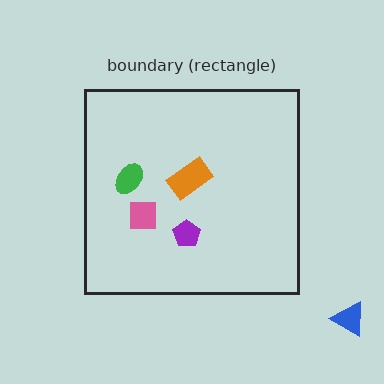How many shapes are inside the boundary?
4 inside, 1 outside.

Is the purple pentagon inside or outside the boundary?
Inside.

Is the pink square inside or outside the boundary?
Inside.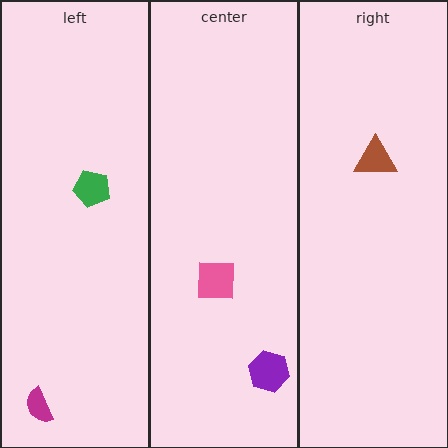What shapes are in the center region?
The pink square, the purple hexagon.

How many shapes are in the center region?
2.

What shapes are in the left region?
The magenta semicircle, the green pentagon.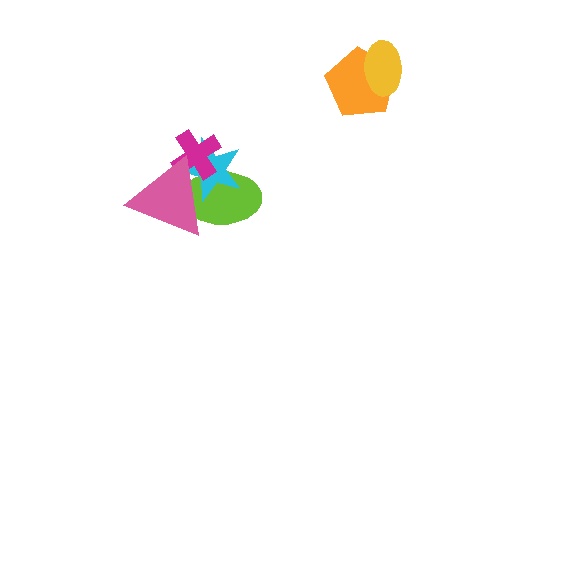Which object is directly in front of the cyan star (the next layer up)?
The magenta cross is directly in front of the cyan star.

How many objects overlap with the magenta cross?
3 objects overlap with the magenta cross.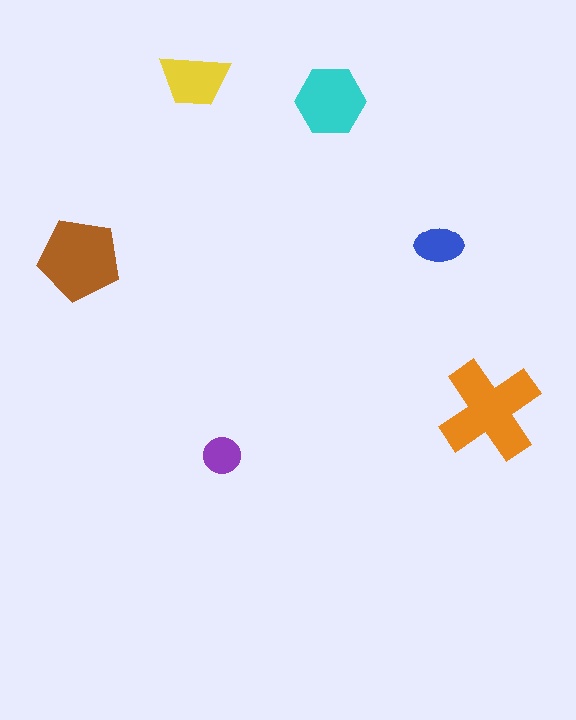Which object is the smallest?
The purple circle.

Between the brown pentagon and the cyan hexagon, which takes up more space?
The brown pentagon.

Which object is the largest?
The orange cross.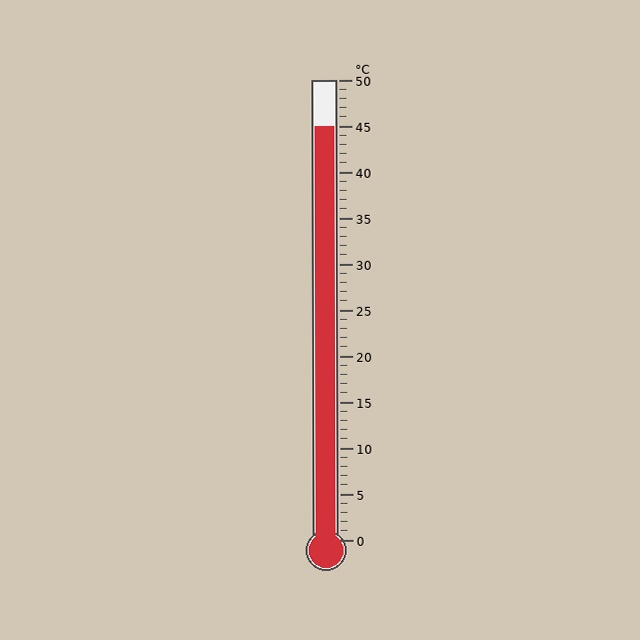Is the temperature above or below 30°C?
The temperature is above 30°C.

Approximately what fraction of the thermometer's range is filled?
The thermometer is filled to approximately 90% of its range.